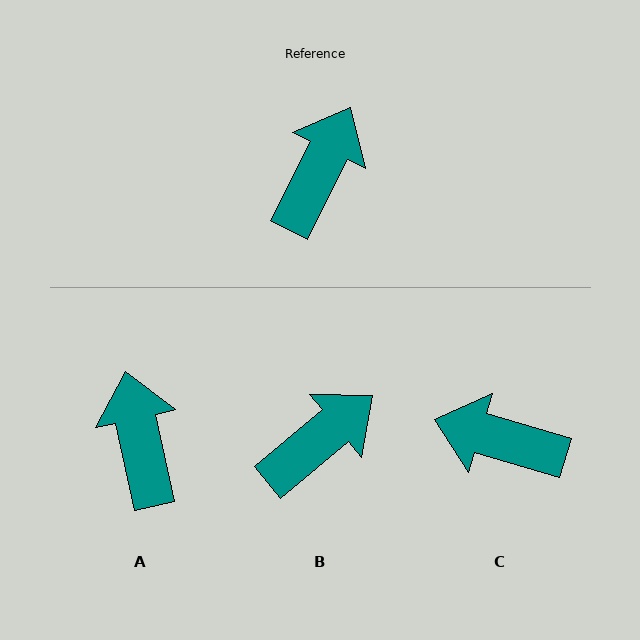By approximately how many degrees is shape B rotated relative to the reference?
Approximately 24 degrees clockwise.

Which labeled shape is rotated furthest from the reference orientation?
C, about 100 degrees away.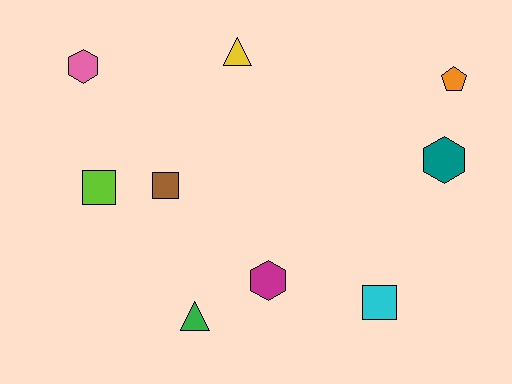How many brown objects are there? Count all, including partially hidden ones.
There is 1 brown object.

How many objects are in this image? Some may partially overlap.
There are 9 objects.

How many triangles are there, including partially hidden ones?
There are 2 triangles.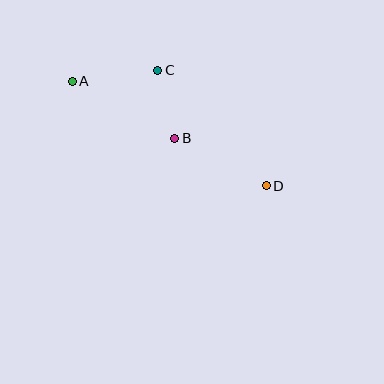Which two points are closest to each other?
Points B and C are closest to each other.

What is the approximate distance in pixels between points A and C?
The distance between A and C is approximately 86 pixels.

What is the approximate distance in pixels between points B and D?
The distance between B and D is approximately 103 pixels.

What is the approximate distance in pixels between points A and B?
The distance between A and B is approximately 117 pixels.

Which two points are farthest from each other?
Points A and D are farthest from each other.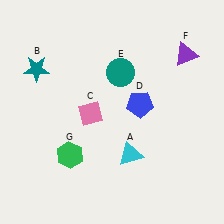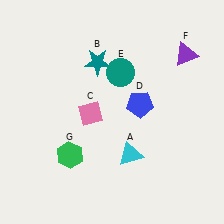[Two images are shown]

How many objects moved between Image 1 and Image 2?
1 object moved between the two images.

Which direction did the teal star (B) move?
The teal star (B) moved right.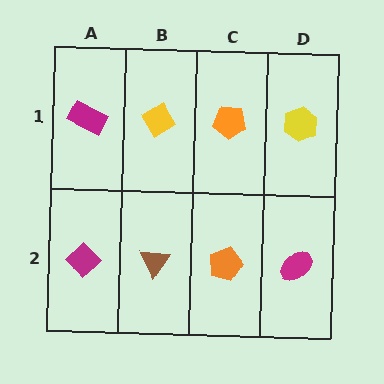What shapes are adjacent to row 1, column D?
A magenta ellipse (row 2, column D), an orange pentagon (row 1, column C).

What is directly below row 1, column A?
A magenta diamond.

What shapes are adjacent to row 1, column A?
A magenta diamond (row 2, column A), a yellow diamond (row 1, column B).